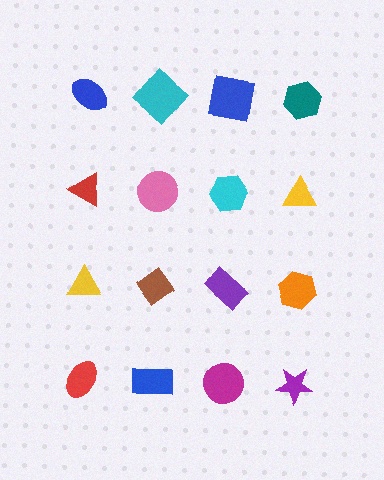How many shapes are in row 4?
4 shapes.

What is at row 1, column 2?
A cyan diamond.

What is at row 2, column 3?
A cyan hexagon.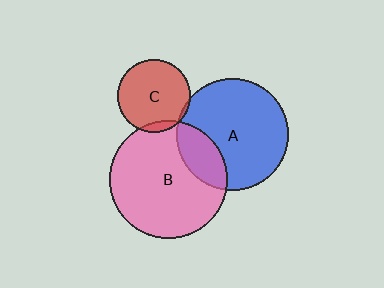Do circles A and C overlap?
Yes.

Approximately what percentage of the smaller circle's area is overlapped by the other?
Approximately 5%.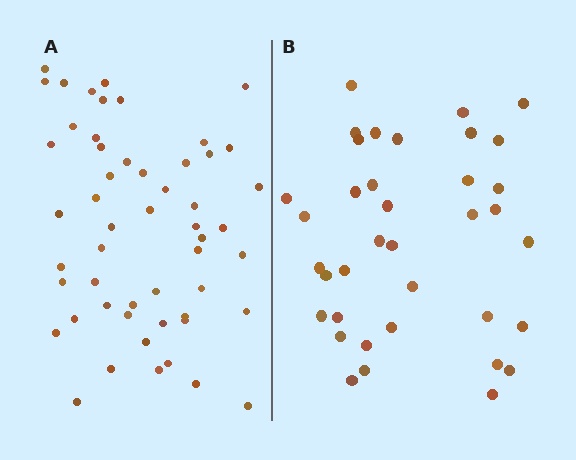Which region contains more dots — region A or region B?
Region A (the left region) has more dots.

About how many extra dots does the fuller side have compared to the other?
Region A has approximately 15 more dots than region B.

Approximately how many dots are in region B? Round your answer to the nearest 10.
About 40 dots. (The exact count is 37, which rounds to 40.)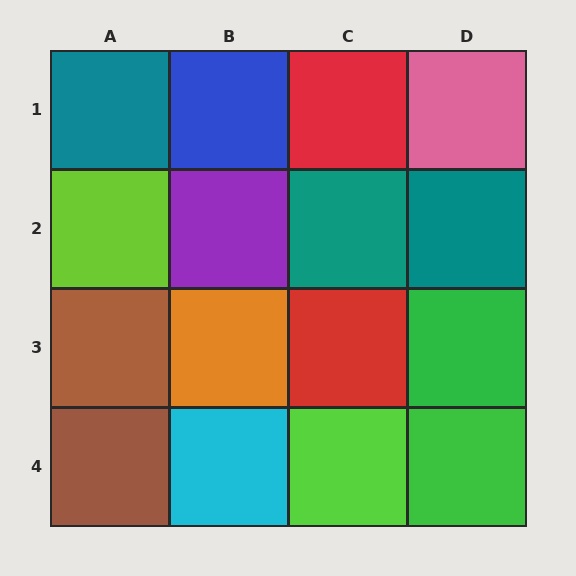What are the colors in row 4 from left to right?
Brown, cyan, lime, green.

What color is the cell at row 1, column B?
Blue.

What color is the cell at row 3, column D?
Green.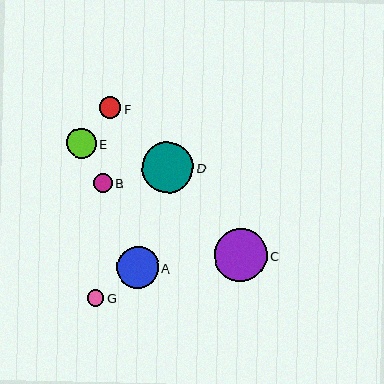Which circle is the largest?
Circle C is the largest with a size of approximately 53 pixels.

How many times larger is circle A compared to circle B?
Circle A is approximately 2.2 times the size of circle B.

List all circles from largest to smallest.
From largest to smallest: C, D, A, E, F, B, G.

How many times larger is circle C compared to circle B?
Circle C is approximately 2.8 times the size of circle B.